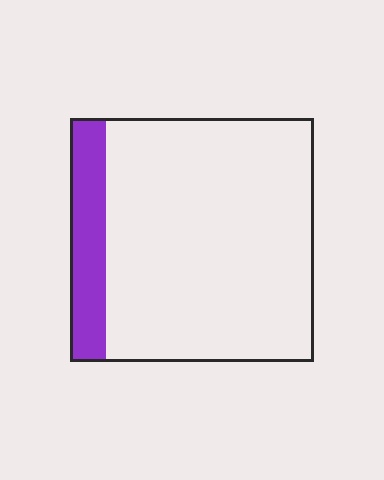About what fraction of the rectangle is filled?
About one sixth (1/6).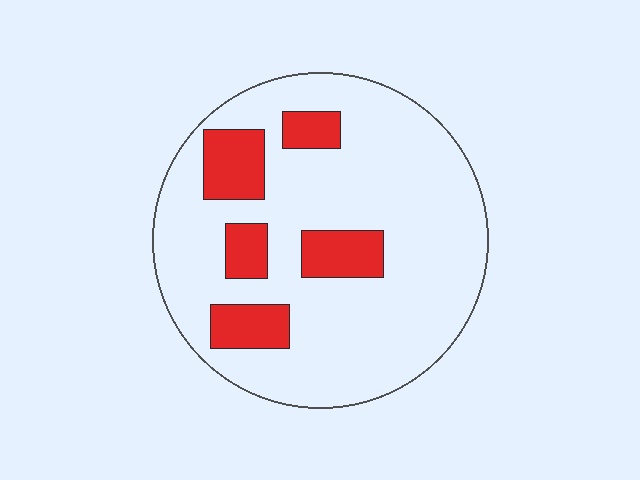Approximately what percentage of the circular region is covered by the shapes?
Approximately 20%.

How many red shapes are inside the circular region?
5.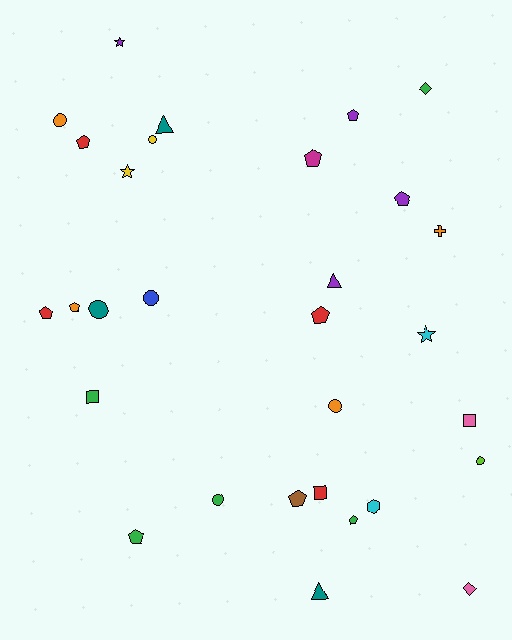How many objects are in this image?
There are 30 objects.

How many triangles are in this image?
There are 3 triangles.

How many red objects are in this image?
There are 4 red objects.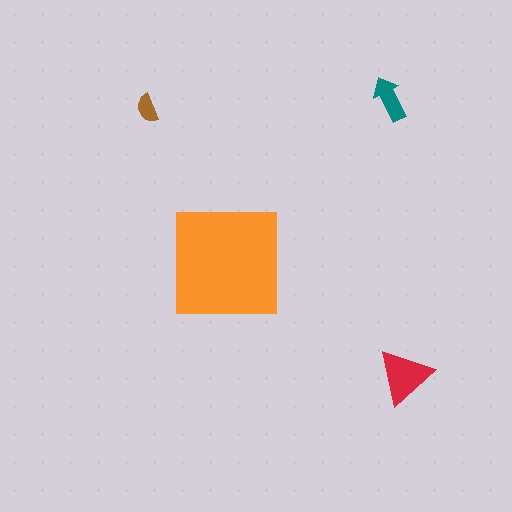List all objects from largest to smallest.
The orange square, the red triangle, the teal arrow, the brown semicircle.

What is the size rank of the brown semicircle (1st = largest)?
4th.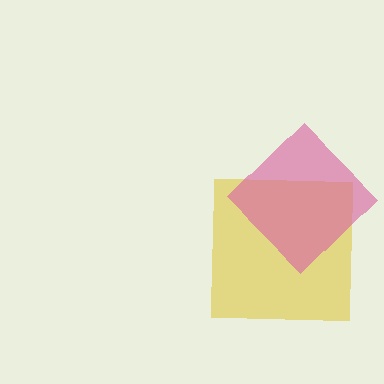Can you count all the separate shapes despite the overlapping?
Yes, there are 2 separate shapes.